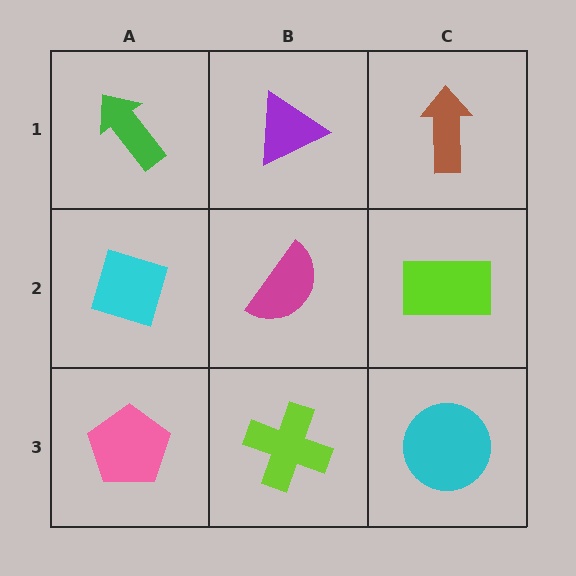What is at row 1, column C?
A brown arrow.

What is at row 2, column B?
A magenta semicircle.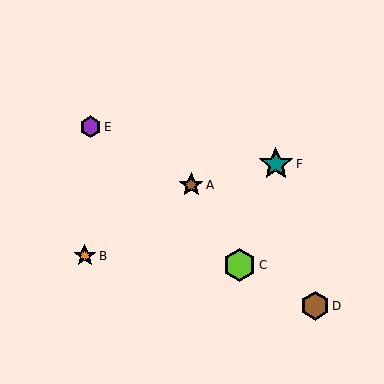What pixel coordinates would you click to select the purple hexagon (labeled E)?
Click at (90, 127) to select the purple hexagon E.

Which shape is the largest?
The teal star (labeled F) is the largest.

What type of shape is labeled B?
Shape B is an orange star.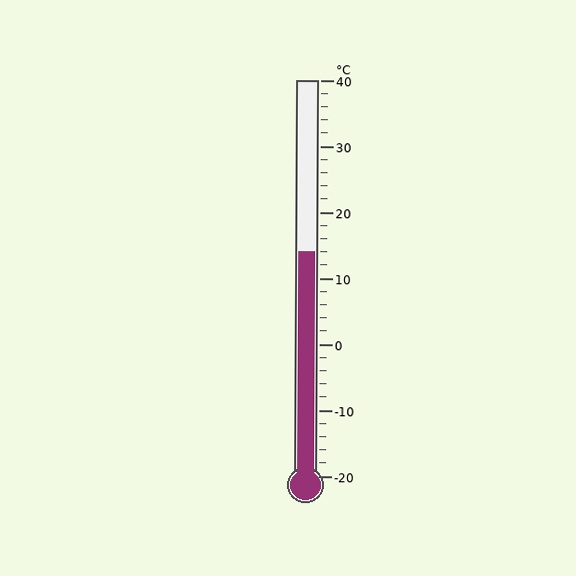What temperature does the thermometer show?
The thermometer shows approximately 14°C.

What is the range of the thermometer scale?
The thermometer scale ranges from -20°C to 40°C.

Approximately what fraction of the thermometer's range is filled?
The thermometer is filled to approximately 55% of its range.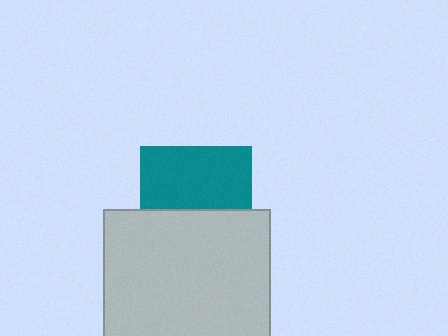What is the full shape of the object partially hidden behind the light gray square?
The partially hidden object is a teal square.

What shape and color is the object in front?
The object in front is a light gray square.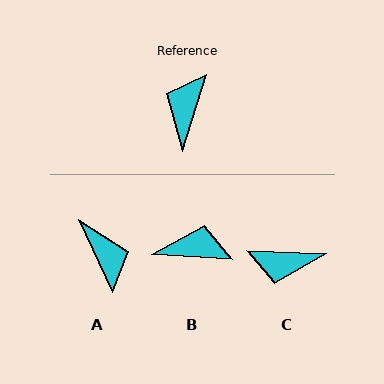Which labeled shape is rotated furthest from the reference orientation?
A, about 138 degrees away.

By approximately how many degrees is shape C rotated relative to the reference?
Approximately 105 degrees counter-clockwise.